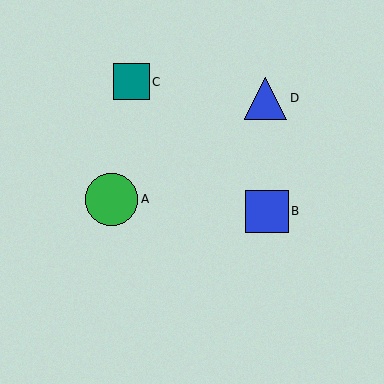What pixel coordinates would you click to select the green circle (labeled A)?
Click at (111, 199) to select the green circle A.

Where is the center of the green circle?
The center of the green circle is at (111, 199).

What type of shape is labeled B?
Shape B is a blue square.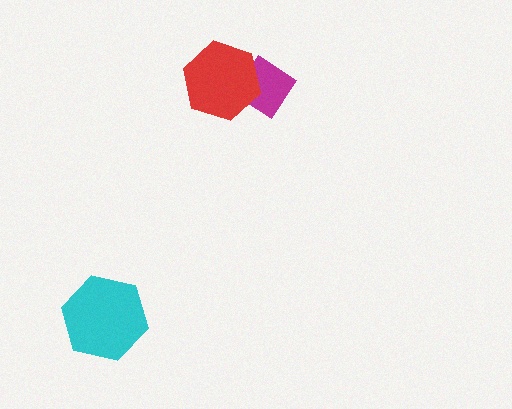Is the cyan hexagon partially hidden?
No, no other shape covers it.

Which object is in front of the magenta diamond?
The red hexagon is in front of the magenta diamond.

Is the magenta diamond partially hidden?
Yes, it is partially covered by another shape.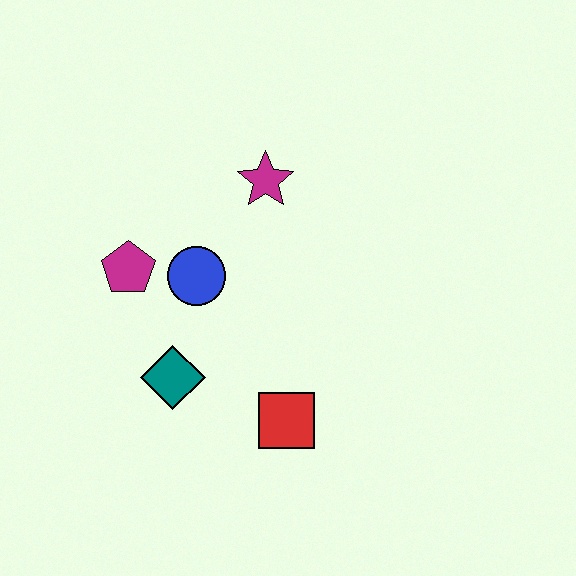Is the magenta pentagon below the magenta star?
Yes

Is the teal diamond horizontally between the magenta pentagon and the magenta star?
Yes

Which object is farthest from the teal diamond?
The magenta star is farthest from the teal diamond.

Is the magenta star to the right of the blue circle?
Yes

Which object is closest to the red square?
The teal diamond is closest to the red square.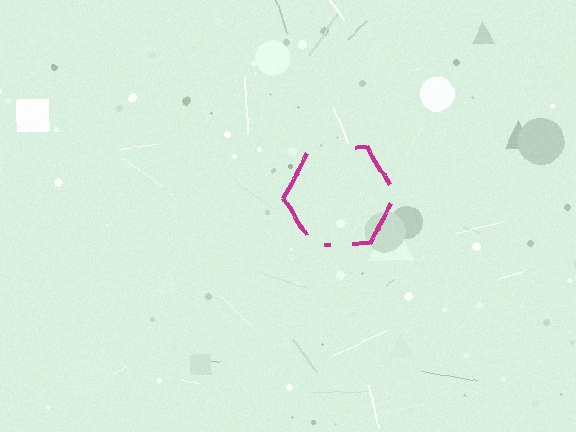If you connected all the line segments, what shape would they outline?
They would outline a hexagon.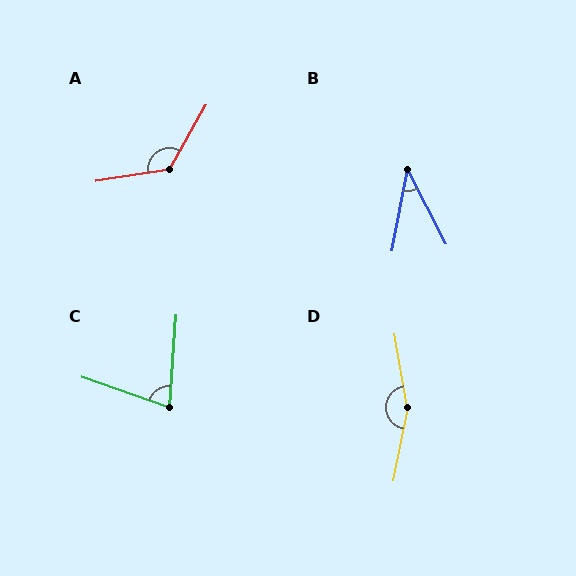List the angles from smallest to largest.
B (38°), C (75°), A (128°), D (160°).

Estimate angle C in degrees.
Approximately 75 degrees.